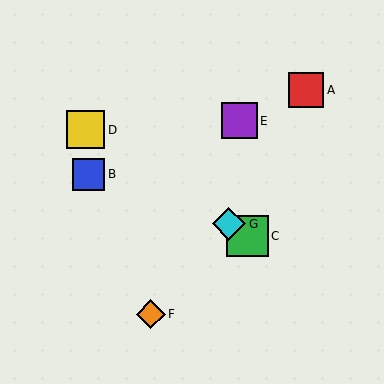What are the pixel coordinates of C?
Object C is at (248, 236).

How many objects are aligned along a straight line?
3 objects (C, D, G) are aligned along a straight line.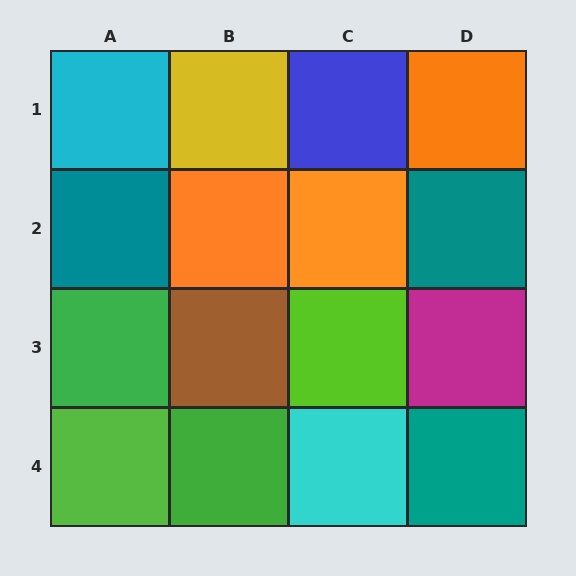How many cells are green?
2 cells are green.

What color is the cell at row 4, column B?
Green.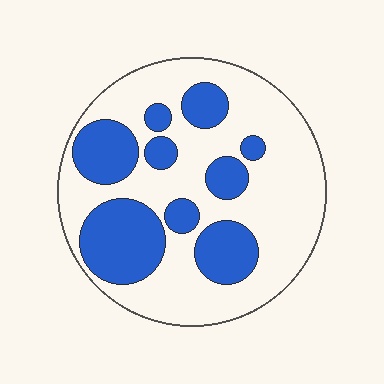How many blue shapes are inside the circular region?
9.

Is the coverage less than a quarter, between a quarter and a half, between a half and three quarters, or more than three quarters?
Between a quarter and a half.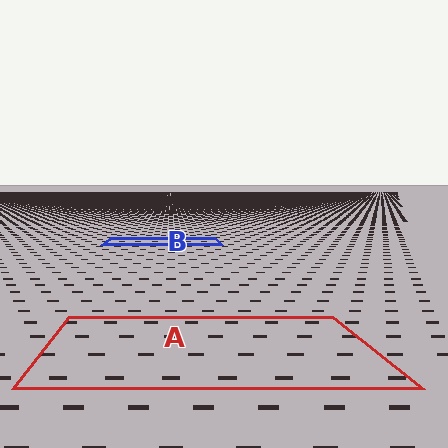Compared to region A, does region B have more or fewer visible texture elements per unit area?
Region B has more texture elements per unit area — they are packed more densely because it is farther away.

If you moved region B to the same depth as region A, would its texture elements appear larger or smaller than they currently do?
They would appear larger. At a closer depth, the same texture elements are projected at a bigger on-screen size.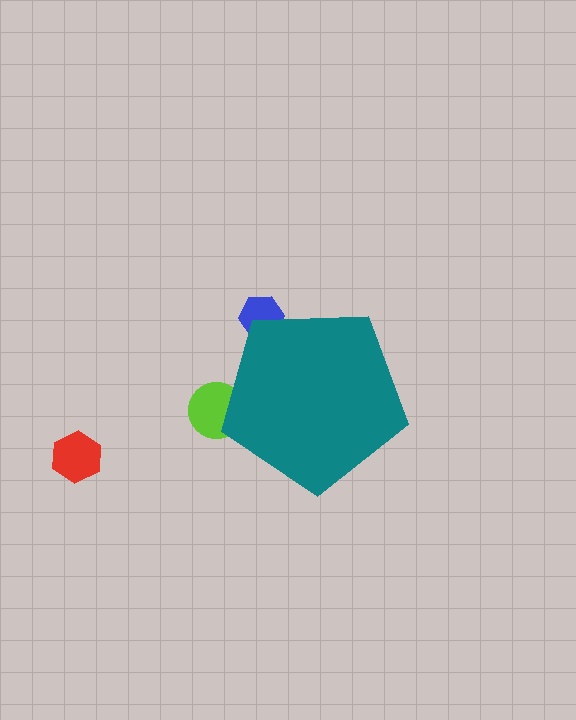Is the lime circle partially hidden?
Yes, the lime circle is partially hidden behind the teal pentagon.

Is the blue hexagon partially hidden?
Yes, the blue hexagon is partially hidden behind the teal pentagon.